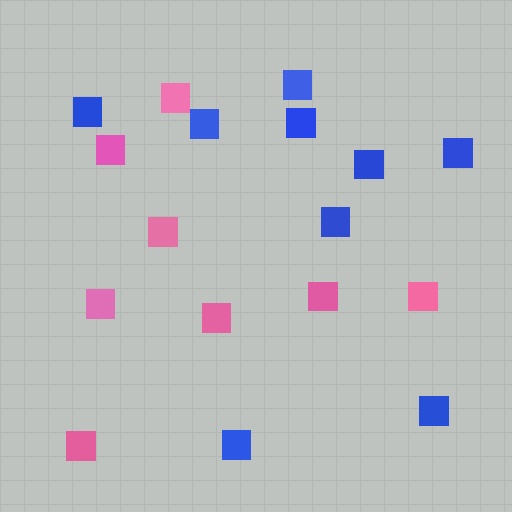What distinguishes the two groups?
There are 2 groups: one group of pink squares (8) and one group of blue squares (9).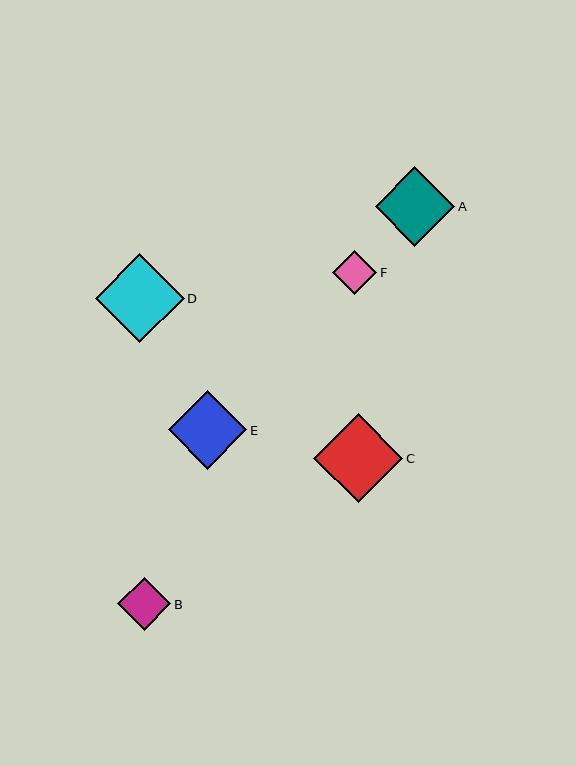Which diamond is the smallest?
Diamond F is the smallest with a size of approximately 44 pixels.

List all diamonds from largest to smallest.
From largest to smallest: C, D, A, E, B, F.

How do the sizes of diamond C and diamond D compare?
Diamond C and diamond D are approximately the same size.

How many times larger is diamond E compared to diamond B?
Diamond E is approximately 1.5 times the size of diamond B.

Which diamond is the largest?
Diamond C is the largest with a size of approximately 89 pixels.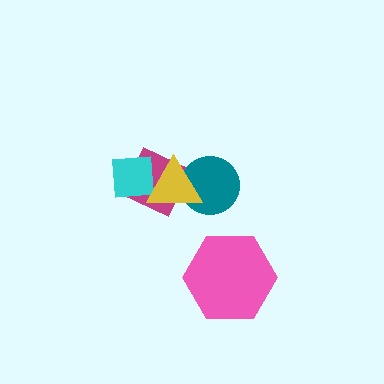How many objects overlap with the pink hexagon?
0 objects overlap with the pink hexagon.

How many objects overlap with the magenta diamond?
3 objects overlap with the magenta diamond.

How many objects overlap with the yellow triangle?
3 objects overlap with the yellow triangle.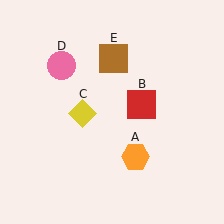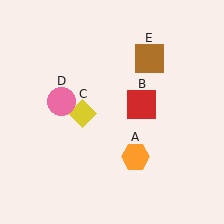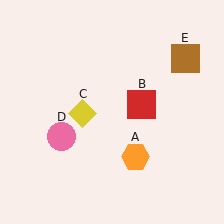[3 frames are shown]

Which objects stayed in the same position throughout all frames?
Orange hexagon (object A) and red square (object B) and yellow diamond (object C) remained stationary.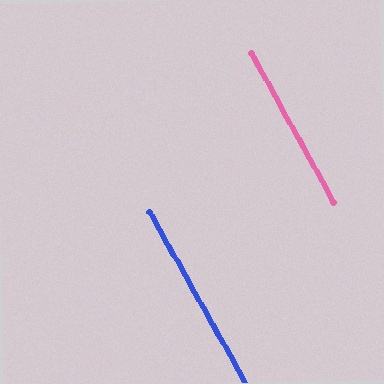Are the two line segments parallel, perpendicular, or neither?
Parallel — their directions differ by only 0.4°.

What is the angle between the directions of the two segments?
Approximately 0 degrees.